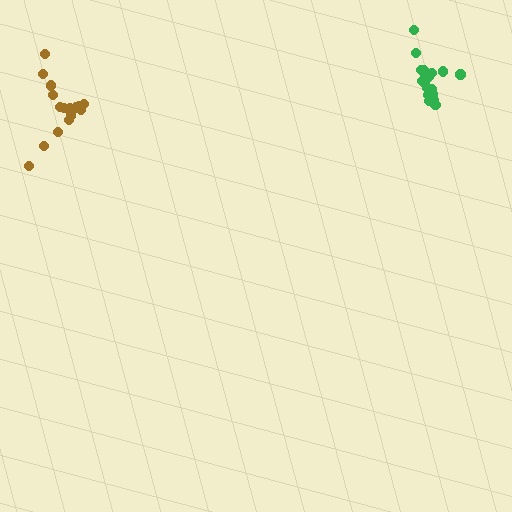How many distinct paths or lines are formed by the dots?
There are 2 distinct paths.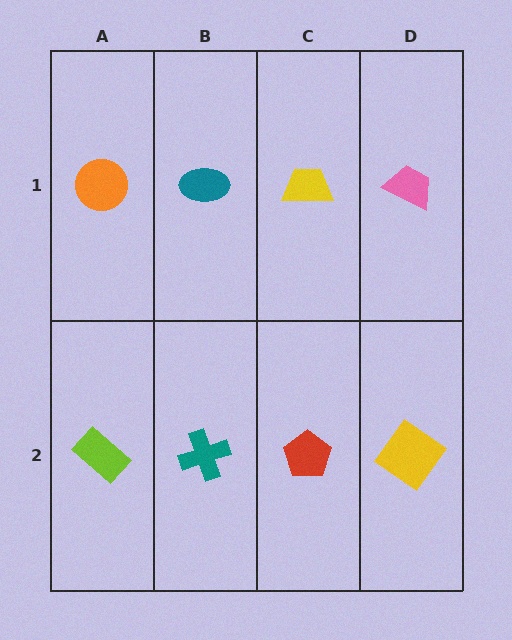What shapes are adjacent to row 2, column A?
An orange circle (row 1, column A), a teal cross (row 2, column B).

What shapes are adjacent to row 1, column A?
A lime rectangle (row 2, column A), a teal ellipse (row 1, column B).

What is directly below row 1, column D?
A yellow diamond.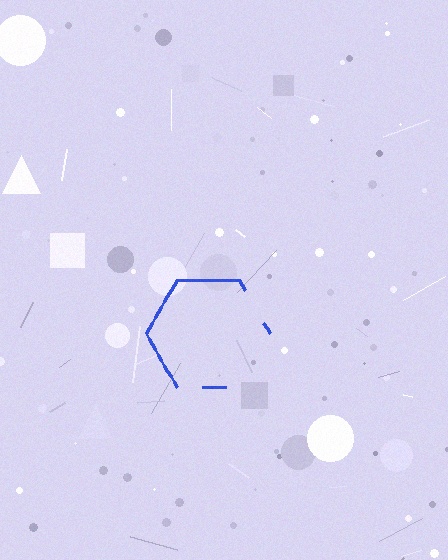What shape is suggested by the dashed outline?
The dashed outline suggests a hexagon.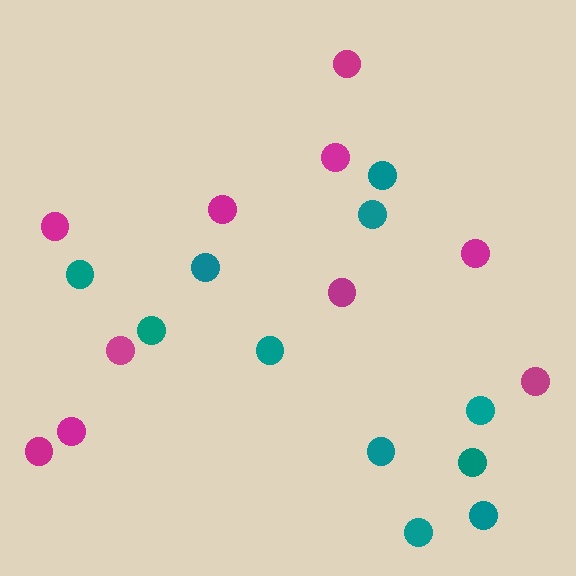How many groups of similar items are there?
There are 2 groups: one group of teal circles (11) and one group of magenta circles (10).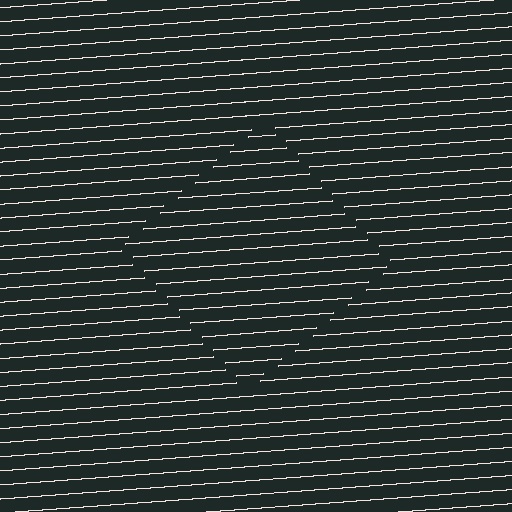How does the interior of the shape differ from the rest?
The interior of the shape contains the same grating, shifted by half a period — the contour is defined by the phase discontinuity where line-ends from the inner and outer gratings abut.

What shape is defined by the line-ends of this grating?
An illusory square. The interior of the shape contains the same grating, shifted by half a period — the contour is defined by the phase discontinuity where line-ends from the inner and outer gratings abut.